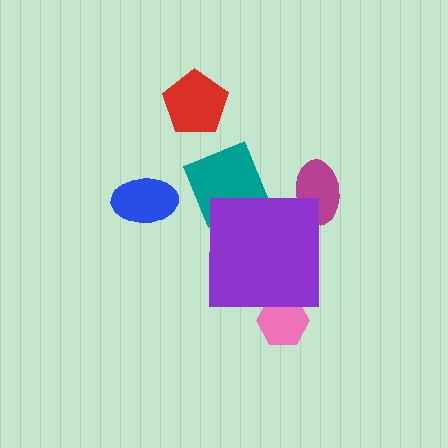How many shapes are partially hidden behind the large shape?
3 shapes are partially hidden.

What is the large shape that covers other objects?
A purple square.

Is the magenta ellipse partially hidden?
Yes, the magenta ellipse is partially hidden behind the purple square.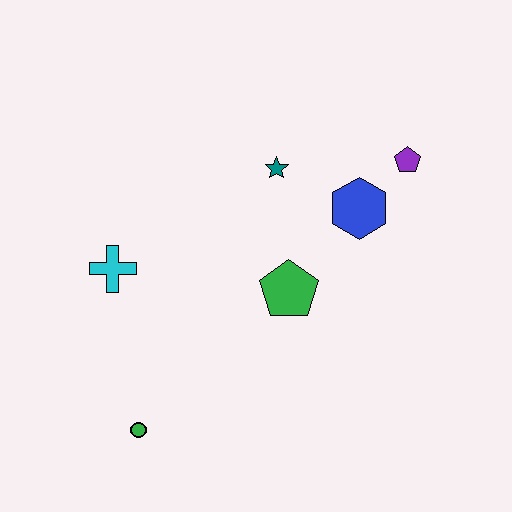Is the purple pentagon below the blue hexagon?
No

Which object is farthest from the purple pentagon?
The green circle is farthest from the purple pentagon.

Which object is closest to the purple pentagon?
The blue hexagon is closest to the purple pentagon.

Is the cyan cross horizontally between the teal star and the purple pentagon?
No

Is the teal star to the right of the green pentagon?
No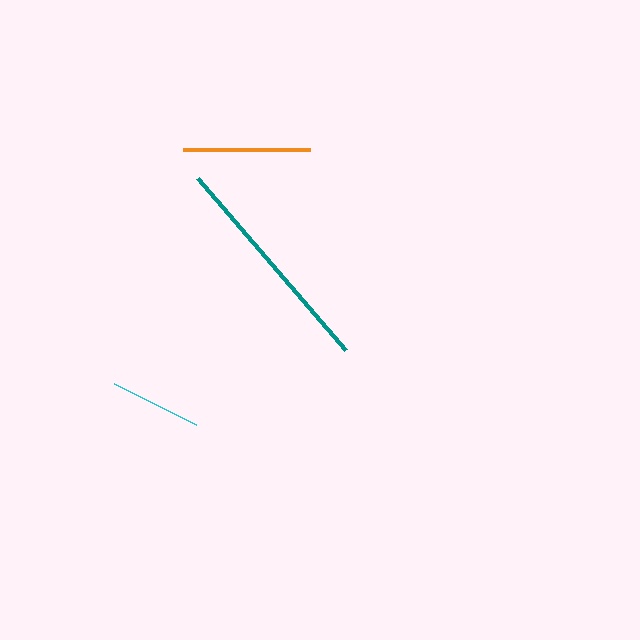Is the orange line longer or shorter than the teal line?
The teal line is longer than the orange line.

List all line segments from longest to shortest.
From longest to shortest: teal, orange, cyan.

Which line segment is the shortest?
The cyan line is the shortest at approximately 92 pixels.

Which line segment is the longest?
The teal line is the longest at approximately 227 pixels.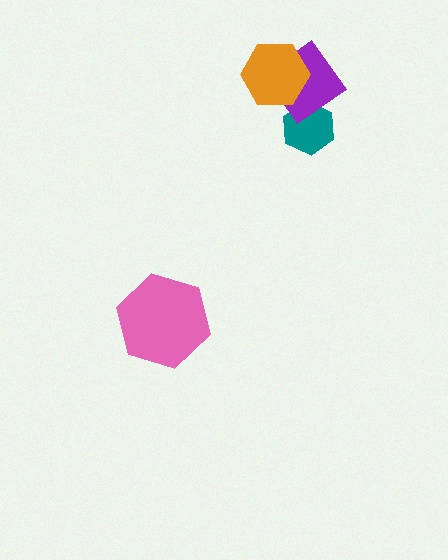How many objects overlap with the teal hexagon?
1 object overlaps with the teal hexagon.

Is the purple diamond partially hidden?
Yes, it is partially covered by another shape.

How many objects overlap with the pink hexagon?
0 objects overlap with the pink hexagon.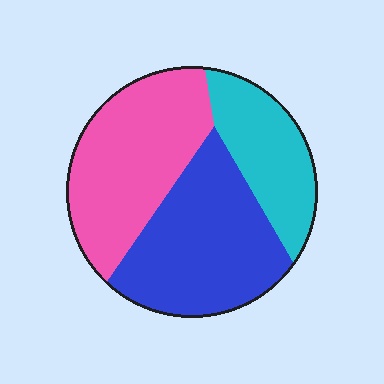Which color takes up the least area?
Cyan, at roughly 25%.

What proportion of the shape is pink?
Pink takes up about three eighths (3/8) of the shape.